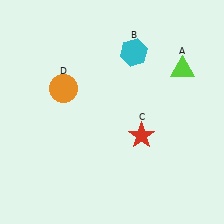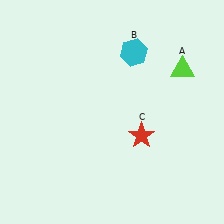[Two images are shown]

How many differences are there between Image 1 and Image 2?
There is 1 difference between the two images.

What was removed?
The orange circle (D) was removed in Image 2.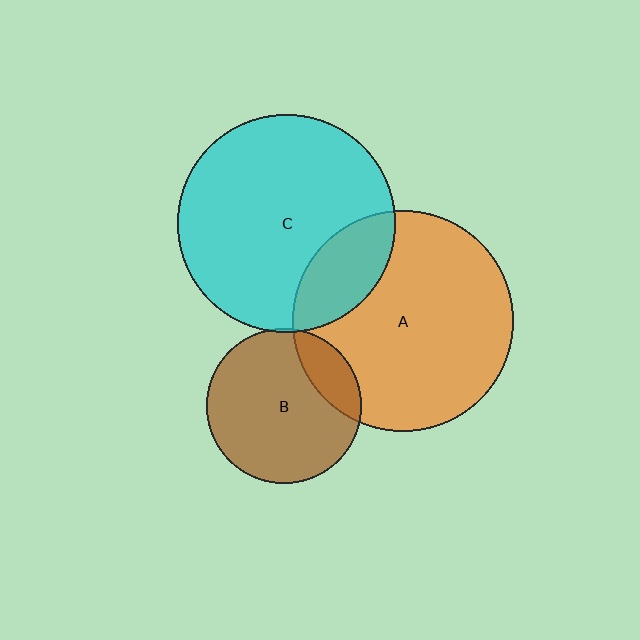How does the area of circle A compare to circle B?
Approximately 2.0 times.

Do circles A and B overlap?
Yes.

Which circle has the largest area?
Circle A (orange).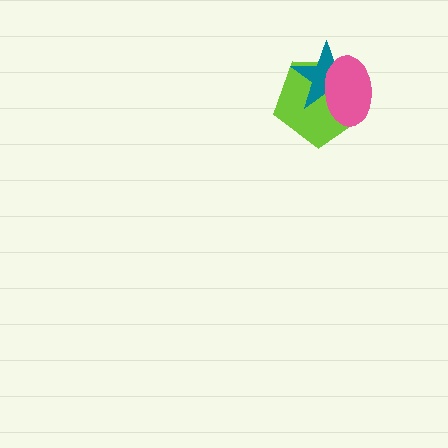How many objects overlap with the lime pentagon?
2 objects overlap with the lime pentagon.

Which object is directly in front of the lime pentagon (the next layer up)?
The teal star is directly in front of the lime pentagon.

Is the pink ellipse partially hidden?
No, no other shape covers it.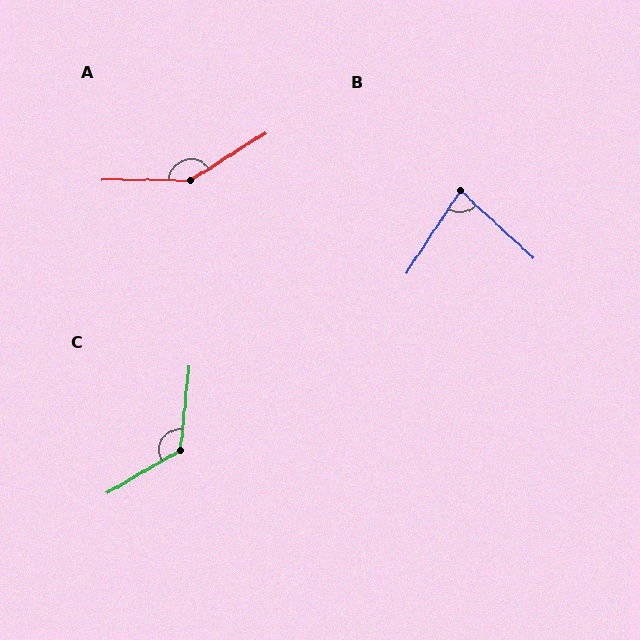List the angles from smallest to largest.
B (80°), C (126°), A (147°).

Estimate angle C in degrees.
Approximately 126 degrees.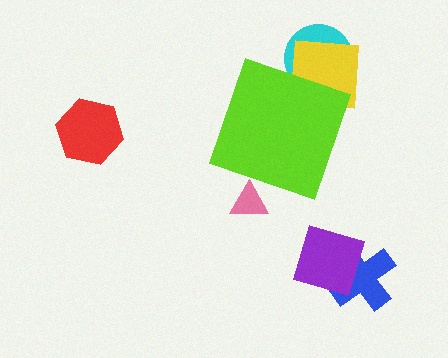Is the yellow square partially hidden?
Yes, the yellow square is partially hidden behind the lime diamond.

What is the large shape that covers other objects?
A lime diamond.